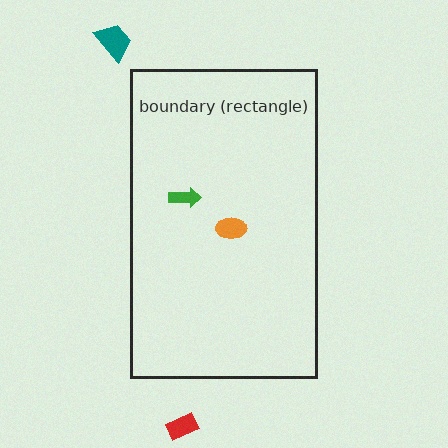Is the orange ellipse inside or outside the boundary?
Inside.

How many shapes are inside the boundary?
2 inside, 2 outside.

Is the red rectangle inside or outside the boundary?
Outside.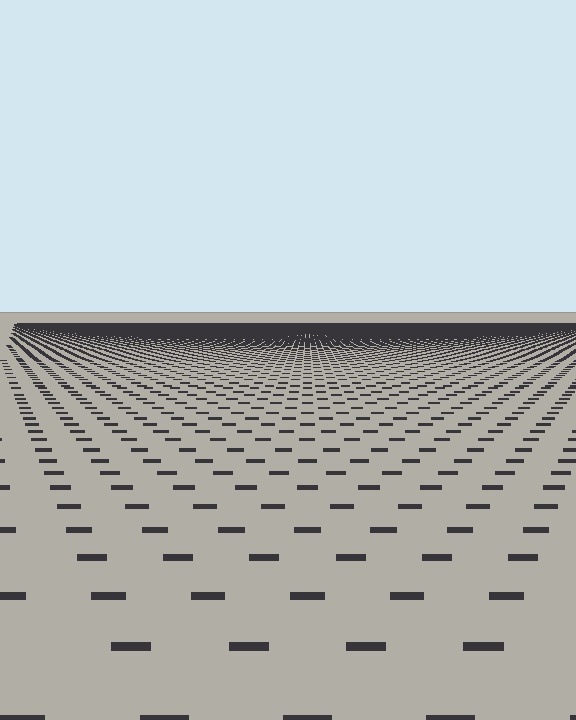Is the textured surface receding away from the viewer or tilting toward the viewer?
The surface is receding away from the viewer. Texture elements get smaller and denser toward the top.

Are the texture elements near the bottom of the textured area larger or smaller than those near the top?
Larger. Near the bottom, elements are closer to the viewer and appear at a bigger on-screen size.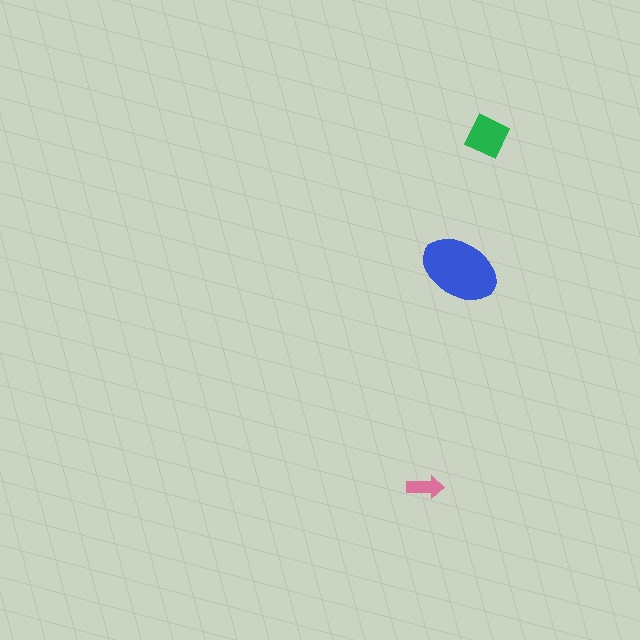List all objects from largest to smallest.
The blue ellipse, the green diamond, the pink arrow.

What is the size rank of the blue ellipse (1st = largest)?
1st.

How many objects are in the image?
There are 3 objects in the image.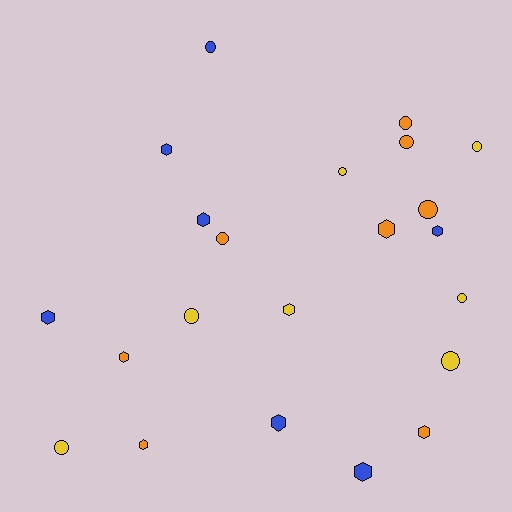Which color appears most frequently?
Orange, with 8 objects.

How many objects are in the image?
There are 22 objects.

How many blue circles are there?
There is 1 blue circle.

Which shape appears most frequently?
Circle, with 11 objects.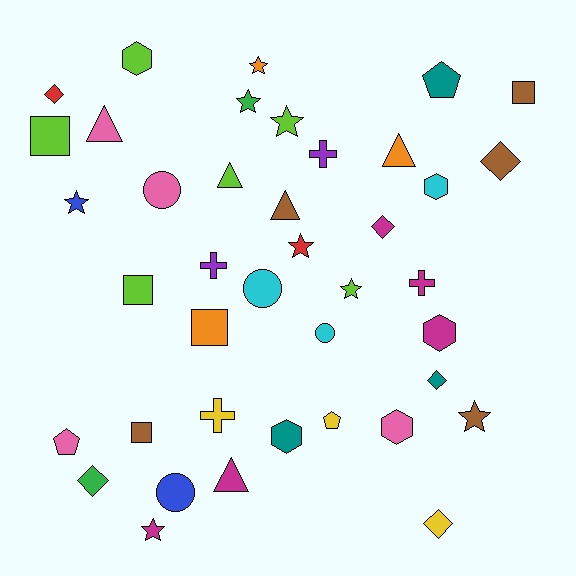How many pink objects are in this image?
There are 4 pink objects.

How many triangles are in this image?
There are 5 triangles.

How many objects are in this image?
There are 40 objects.